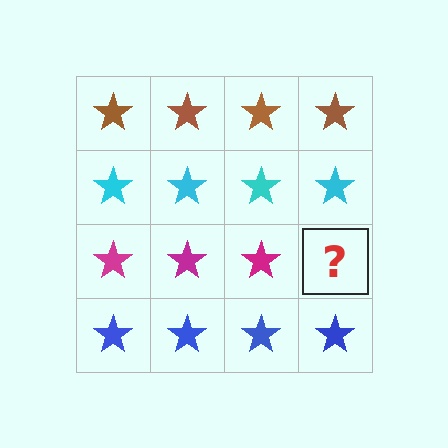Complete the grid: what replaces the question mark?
The question mark should be replaced with a magenta star.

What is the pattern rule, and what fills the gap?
The rule is that each row has a consistent color. The gap should be filled with a magenta star.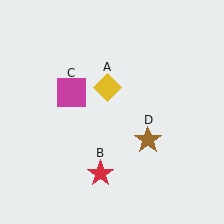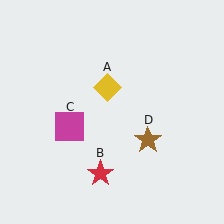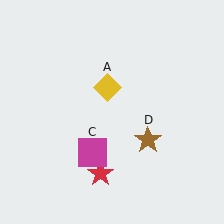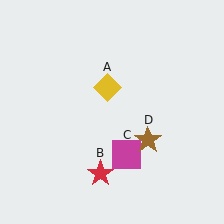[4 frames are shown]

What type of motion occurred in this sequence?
The magenta square (object C) rotated counterclockwise around the center of the scene.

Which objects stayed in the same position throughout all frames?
Yellow diamond (object A) and red star (object B) and brown star (object D) remained stationary.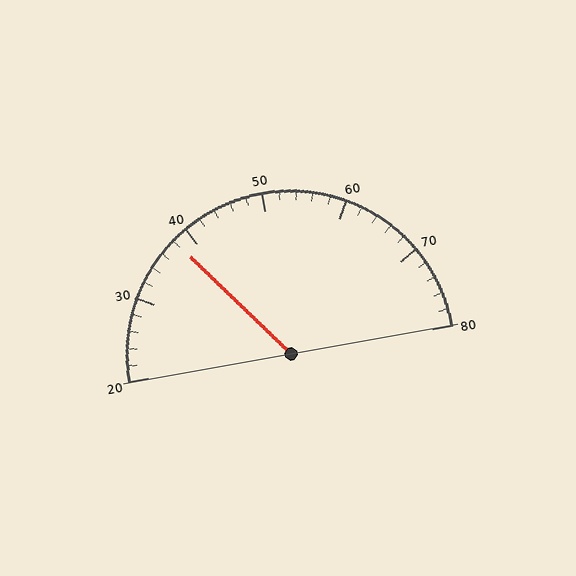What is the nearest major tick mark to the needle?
The nearest major tick mark is 40.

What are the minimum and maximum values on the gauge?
The gauge ranges from 20 to 80.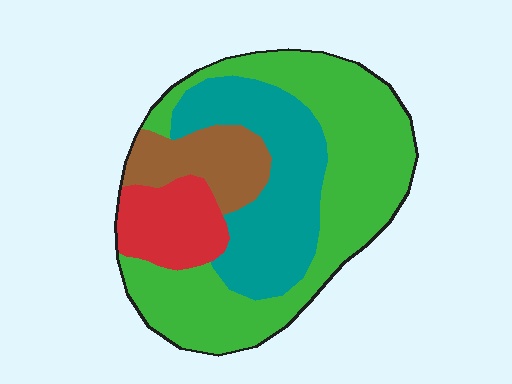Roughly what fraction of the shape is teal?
Teal covers around 25% of the shape.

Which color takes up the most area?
Green, at roughly 50%.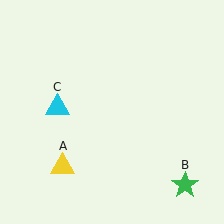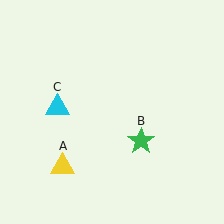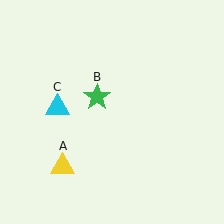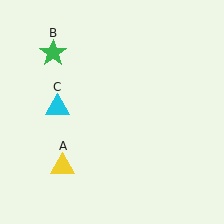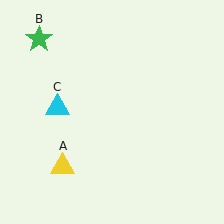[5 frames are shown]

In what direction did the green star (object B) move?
The green star (object B) moved up and to the left.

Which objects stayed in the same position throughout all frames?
Yellow triangle (object A) and cyan triangle (object C) remained stationary.